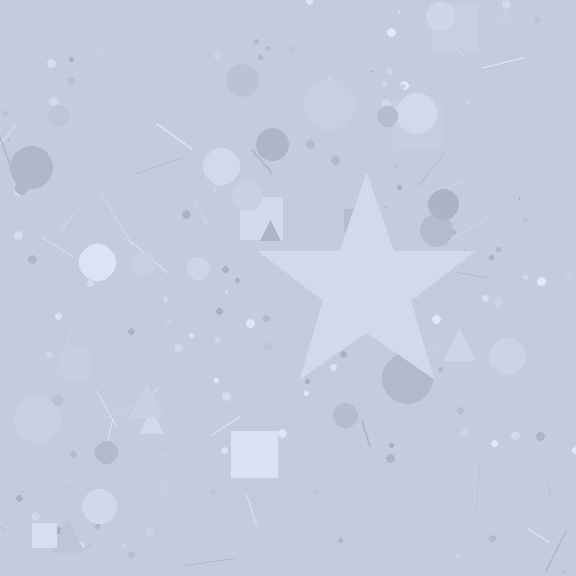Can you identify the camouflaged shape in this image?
The camouflaged shape is a star.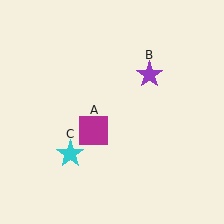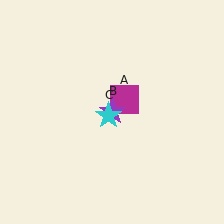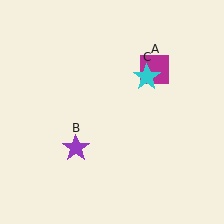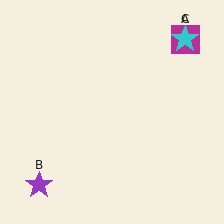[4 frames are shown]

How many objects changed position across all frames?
3 objects changed position: magenta square (object A), purple star (object B), cyan star (object C).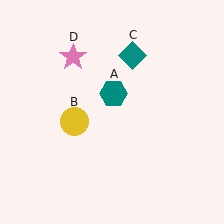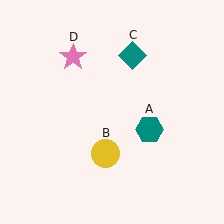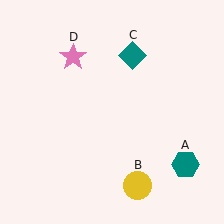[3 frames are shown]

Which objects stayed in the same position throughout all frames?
Teal diamond (object C) and pink star (object D) remained stationary.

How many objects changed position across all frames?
2 objects changed position: teal hexagon (object A), yellow circle (object B).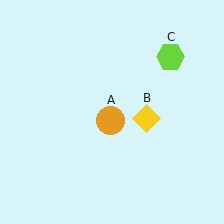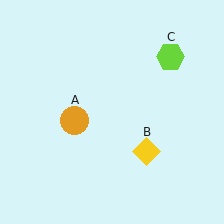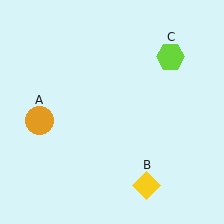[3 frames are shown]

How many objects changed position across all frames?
2 objects changed position: orange circle (object A), yellow diamond (object B).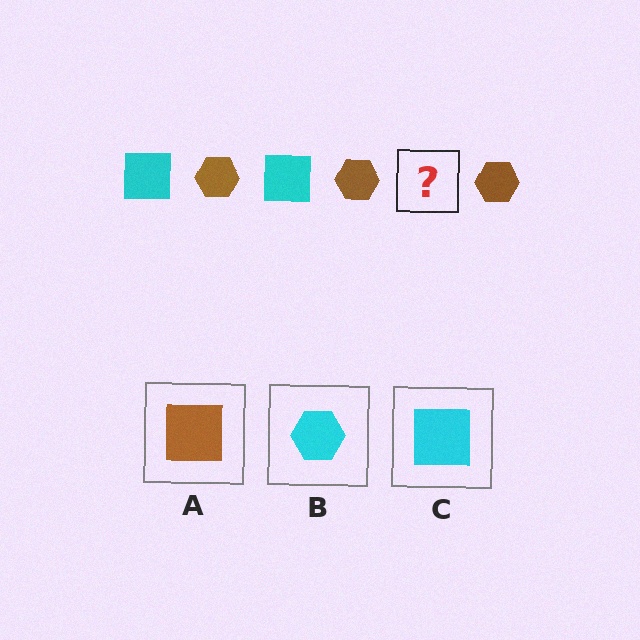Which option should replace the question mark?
Option C.